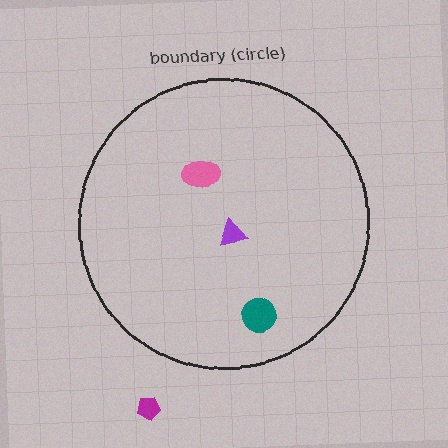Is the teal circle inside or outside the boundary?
Inside.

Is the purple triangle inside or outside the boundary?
Inside.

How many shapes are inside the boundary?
3 inside, 1 outside.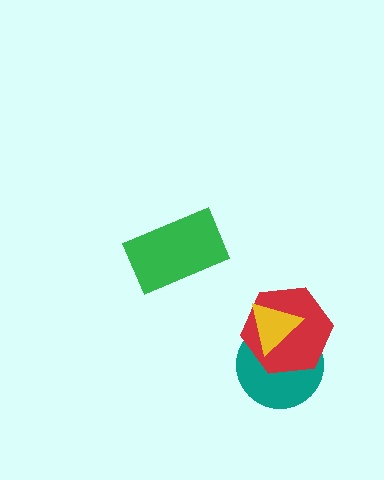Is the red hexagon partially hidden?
Yes, it is partially covered by another shape.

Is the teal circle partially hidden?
Yes, it is partially covered by another shape.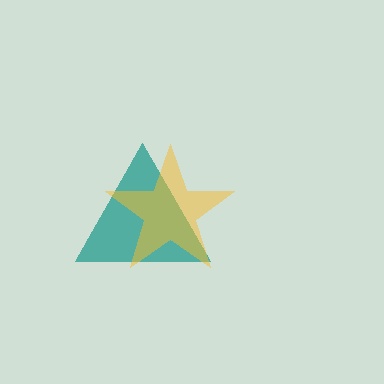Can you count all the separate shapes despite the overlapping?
Yes, there are 2 separate shapes.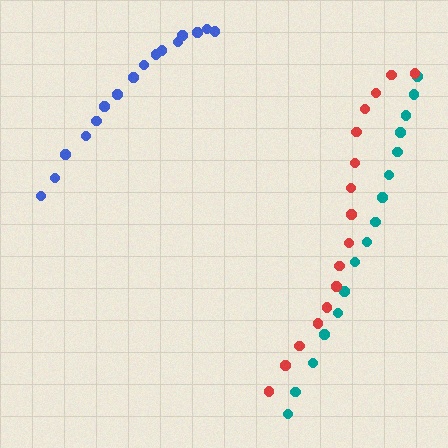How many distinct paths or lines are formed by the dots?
There are 3 distinct paths.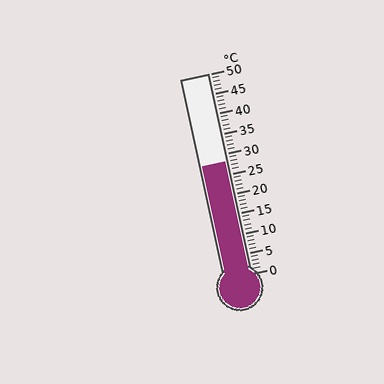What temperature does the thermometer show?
The thermometer shows approximately 28°C.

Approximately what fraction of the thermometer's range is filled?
The thermometer is filled to approximately 55% of its range.